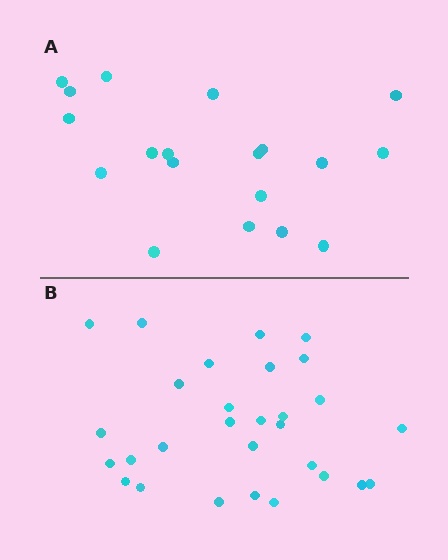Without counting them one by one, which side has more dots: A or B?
Region B (the bottom region) has more dots.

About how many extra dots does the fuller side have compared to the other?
Region B has roughly 10 or so more dots than region A.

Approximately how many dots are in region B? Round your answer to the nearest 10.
About 30 dots. (The exact count is 29, which rounds to 30.)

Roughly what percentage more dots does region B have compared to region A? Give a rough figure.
About 55% more.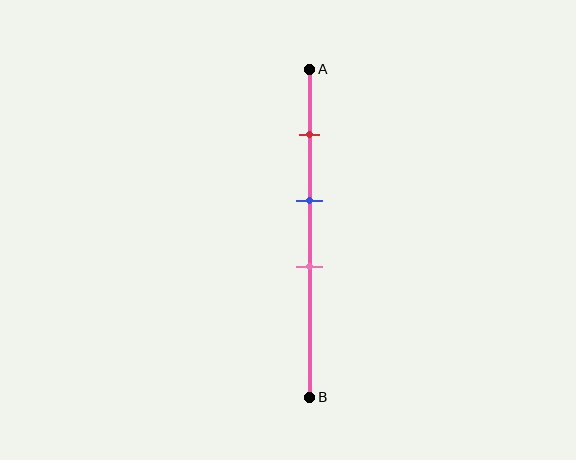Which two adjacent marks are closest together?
The blue and pink marks are the closest adjacent pair.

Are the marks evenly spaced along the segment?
Yes, the marks are approximately evenly spaced.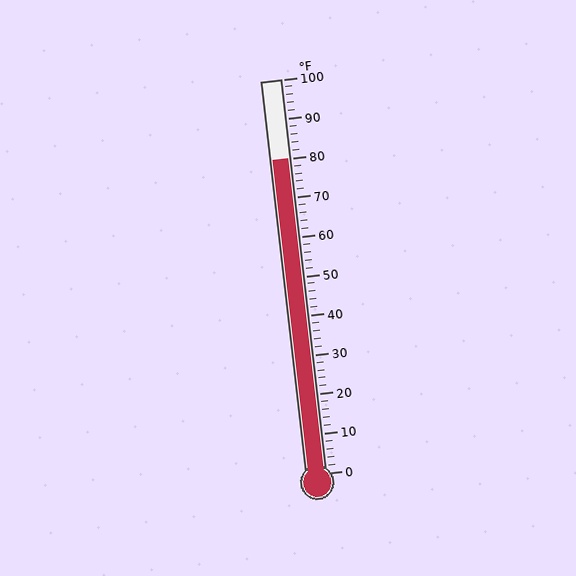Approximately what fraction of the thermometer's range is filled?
The thermometer is filled to approximately 80% of its range.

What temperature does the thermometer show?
The thermometer shows approximately 80°F.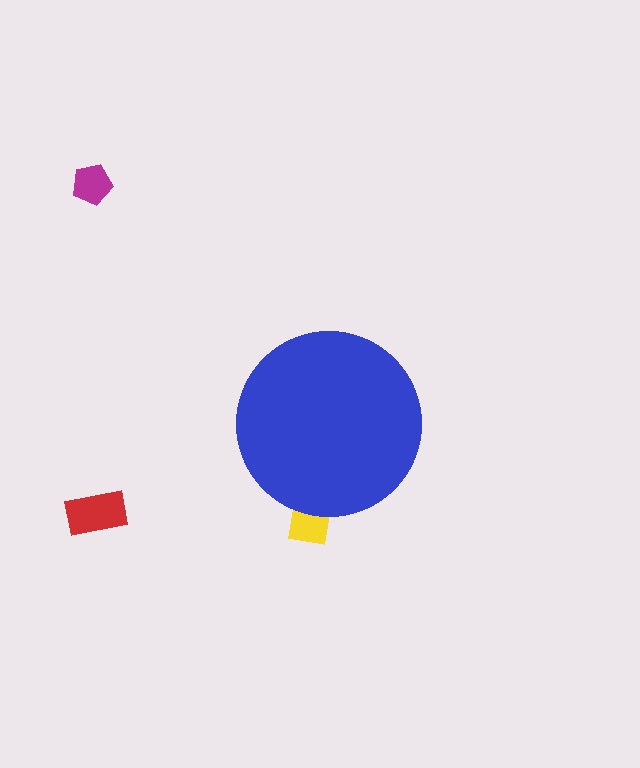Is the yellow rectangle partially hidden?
Yes, the yellow rectangle is partially hidden behind the blue circle.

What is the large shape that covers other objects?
A blue circle.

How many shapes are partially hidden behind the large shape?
1 shape is partially hidden.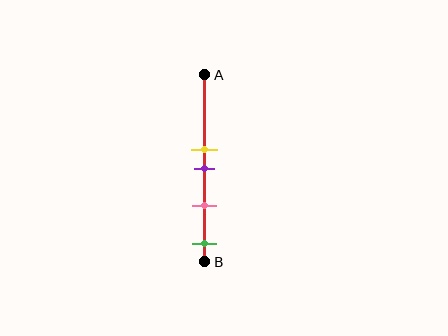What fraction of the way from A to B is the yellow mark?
The yellow mark is approximately 40% (0.4) of the way from A to B.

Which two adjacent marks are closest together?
The yellow and purple marks are the closest adjacent pair.